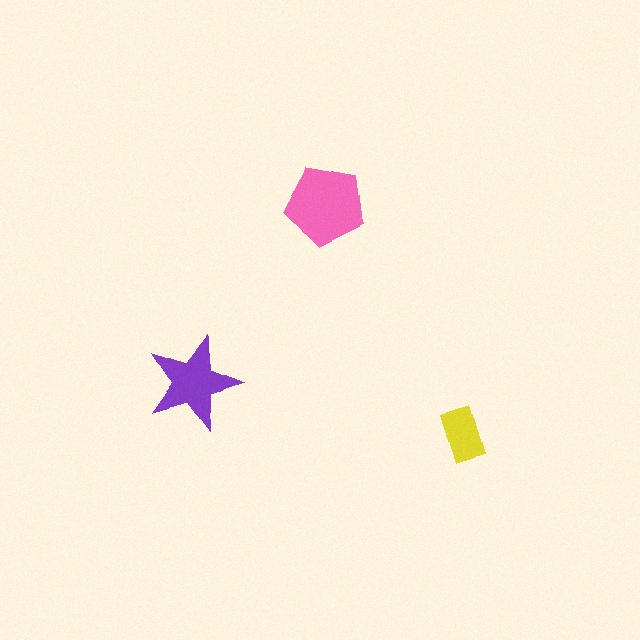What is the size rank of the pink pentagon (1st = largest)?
1st.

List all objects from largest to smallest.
The pink pentagon, the purple star, the yellow rectangle.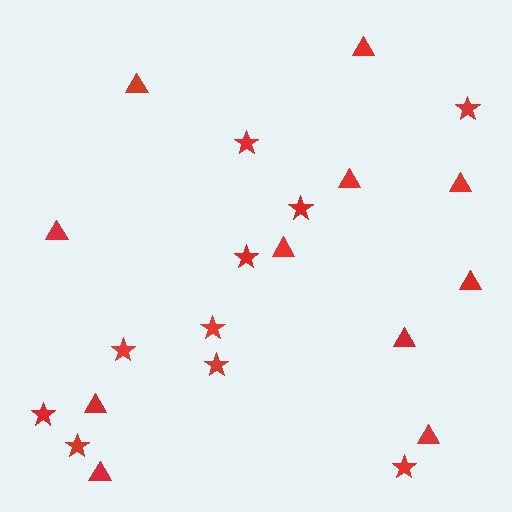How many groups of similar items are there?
There are 2 groups: one group of stars (10) and one group of triangles (11).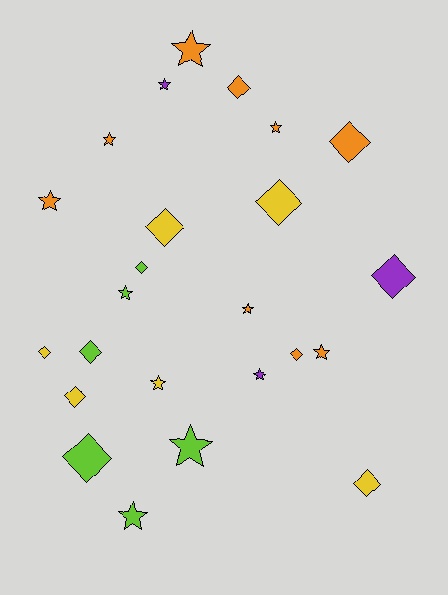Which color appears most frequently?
Orange, with 9 objects.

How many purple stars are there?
There are 2 purple stars.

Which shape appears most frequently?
Diamond, with 12 objects.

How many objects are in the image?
There are 24 objects.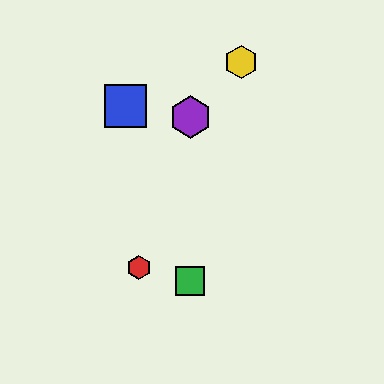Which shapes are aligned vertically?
The green square, the purple hexagon are aligned vertically.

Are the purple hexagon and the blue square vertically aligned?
No, the purple hexagon is at x≈190 and the blue square is at x≈125.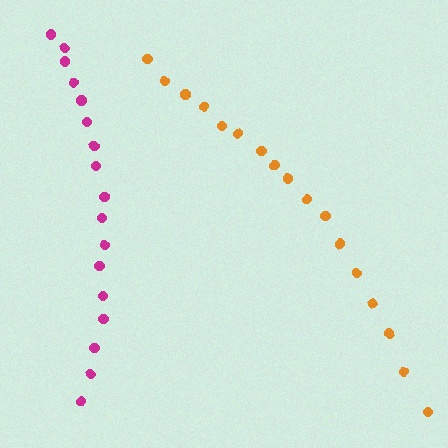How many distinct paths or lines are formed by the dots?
There are 2 distinct paths.